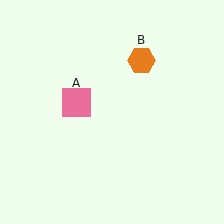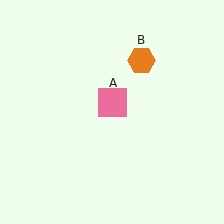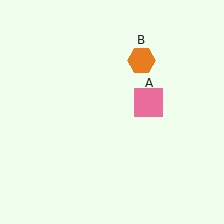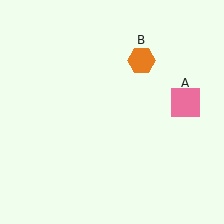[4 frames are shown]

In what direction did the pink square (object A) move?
The pink square (object A) moved right.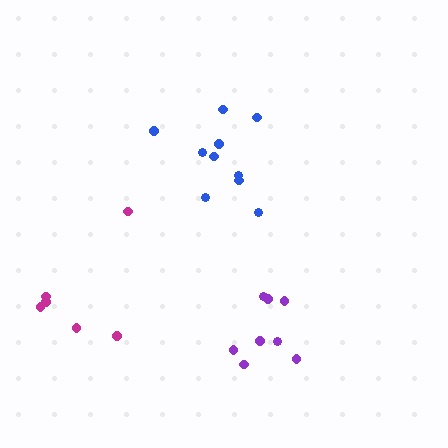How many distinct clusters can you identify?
There are 3 distinct clusters.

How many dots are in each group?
Group 1: 8 dots, Group 2: 10 dots, Group 3: 6 dots (24 total).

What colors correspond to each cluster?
The clusters are colored: purple, blue, magenta.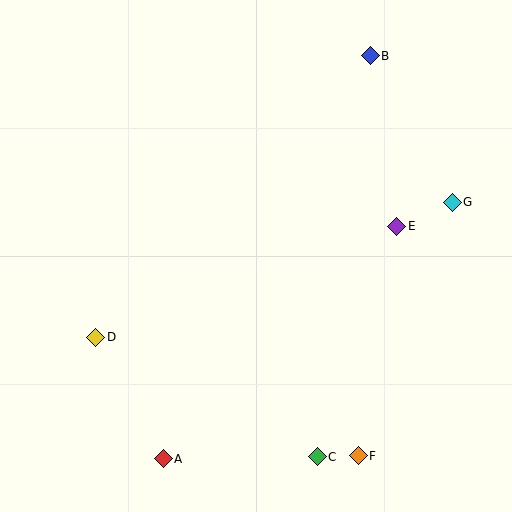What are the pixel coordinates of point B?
Point B is at (370, 56).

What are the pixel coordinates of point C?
Point C is at (317, 457).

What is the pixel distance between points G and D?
The distance between G and D is 381 pixels.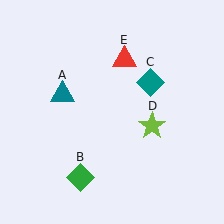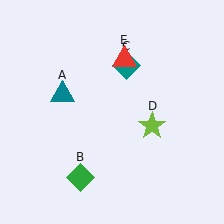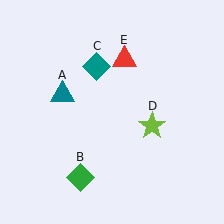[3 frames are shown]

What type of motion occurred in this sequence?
The teal diamond (object C) rotated counterclockwise around the center of the scene.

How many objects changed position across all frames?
1 object changed position: teal diamond (object C).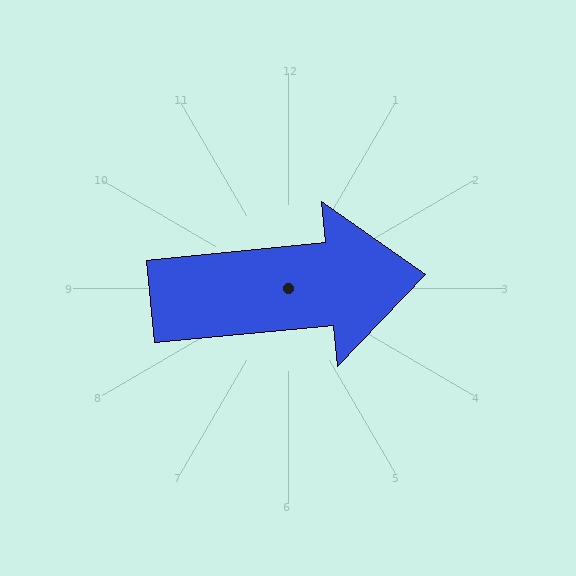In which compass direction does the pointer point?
East.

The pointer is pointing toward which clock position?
Roughly 3 o'clock.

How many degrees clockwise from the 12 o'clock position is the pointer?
Approximately 84 degrees.